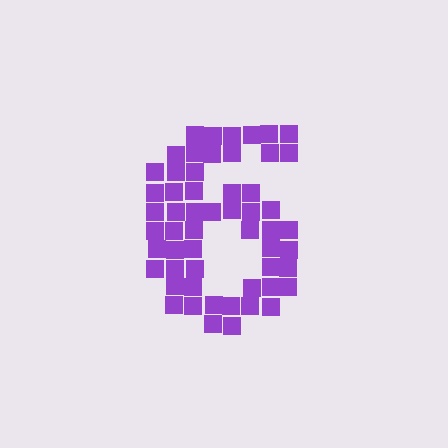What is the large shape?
The large shape is the digit 6.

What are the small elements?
The small elements are squares.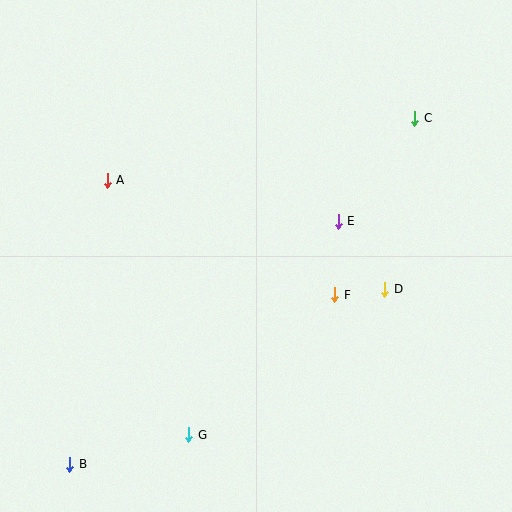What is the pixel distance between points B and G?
The distance between B and G is 122 pixels.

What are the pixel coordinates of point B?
Point B is at (70, 464).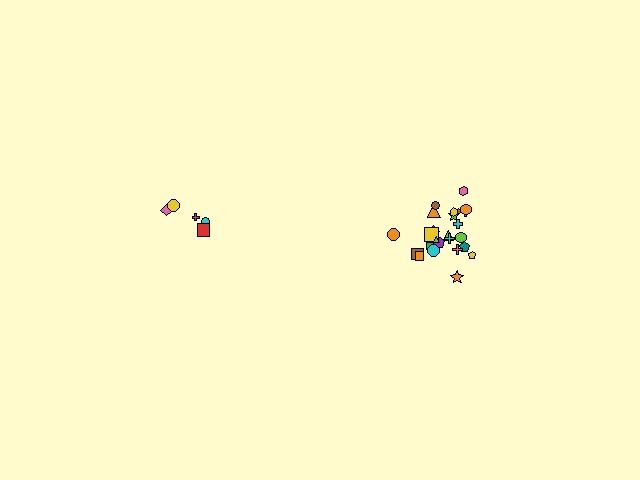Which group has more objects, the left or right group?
The right group.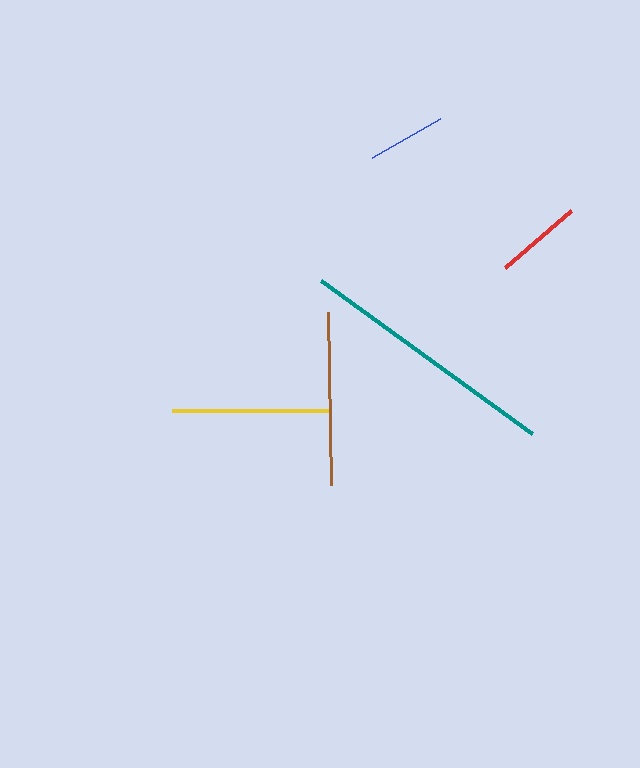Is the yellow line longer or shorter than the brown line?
The brown line is longer than the yellow line.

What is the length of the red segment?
The red segment is approximately 87 pixels long.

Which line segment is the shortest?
The blue line is the shortest at approximately 78 pixels.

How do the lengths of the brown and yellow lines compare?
The brown and yellow lines are approximately the same length.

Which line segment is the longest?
The teal line is the longest at approximately 260 pixels.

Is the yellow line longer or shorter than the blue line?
The yellow line is longer than the blue line.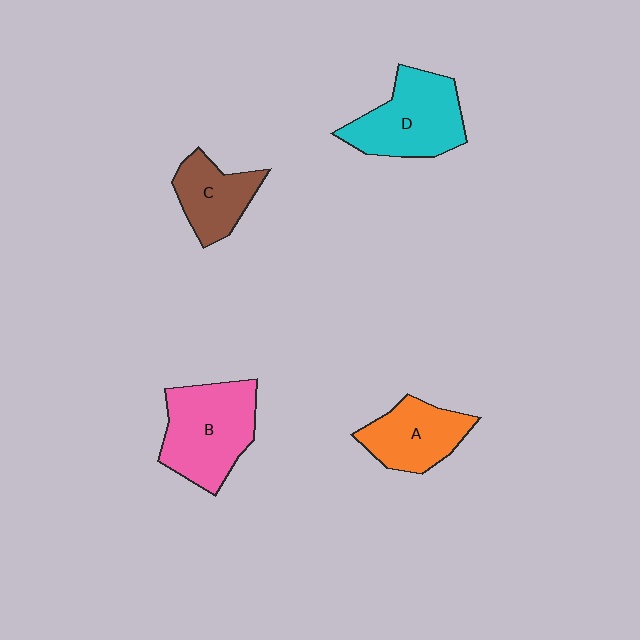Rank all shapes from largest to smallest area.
From largest to smallest: B (pink), D (cyan), A (orange), C (brown).